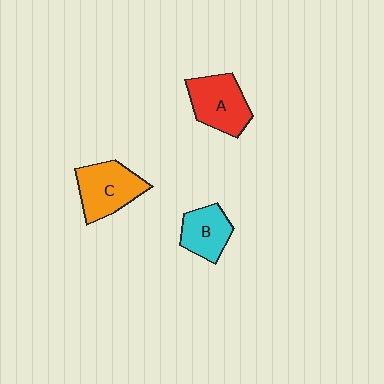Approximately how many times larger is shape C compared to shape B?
Approximately 1.4 times.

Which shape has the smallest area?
Shape B (cyan).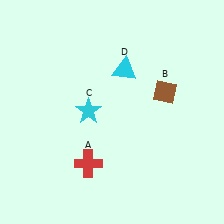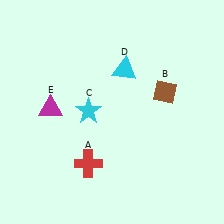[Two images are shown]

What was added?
A magenta triangle (E) was added in Image 2.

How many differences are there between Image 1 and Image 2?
There is 1 difference between the two images.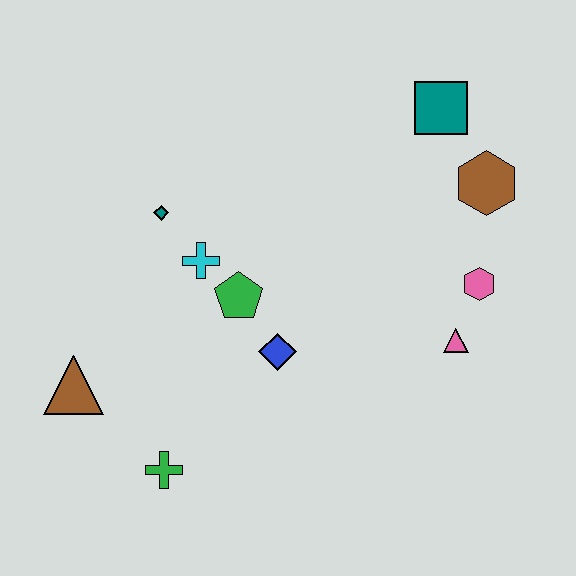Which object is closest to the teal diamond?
The cyan cross is closest to the teal diamond.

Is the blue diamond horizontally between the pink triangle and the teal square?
No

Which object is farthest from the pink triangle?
The brown triangle is farthest from the pink triangle.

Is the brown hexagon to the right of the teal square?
Yes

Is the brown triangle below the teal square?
Yes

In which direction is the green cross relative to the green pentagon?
The green cross is below the green pentagon.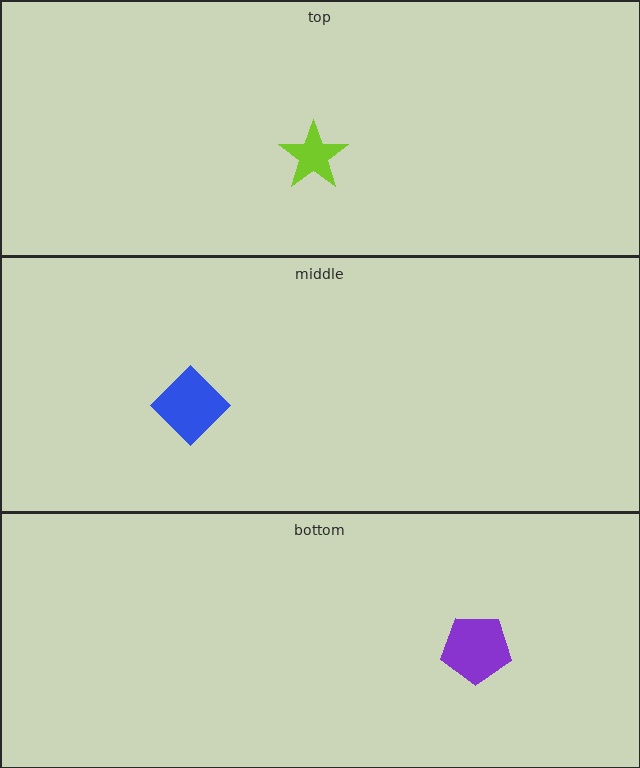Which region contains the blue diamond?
The middle region.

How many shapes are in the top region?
1.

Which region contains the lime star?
The top region.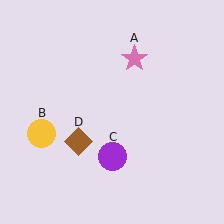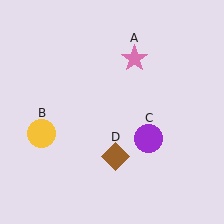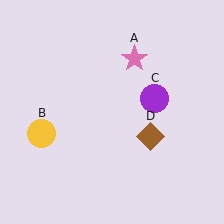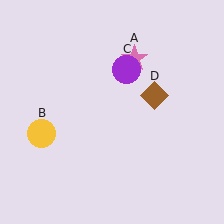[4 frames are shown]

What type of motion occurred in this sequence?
The purple circle (object C), brown diamond (object D) rotated counterclockwise around the center of the scene.